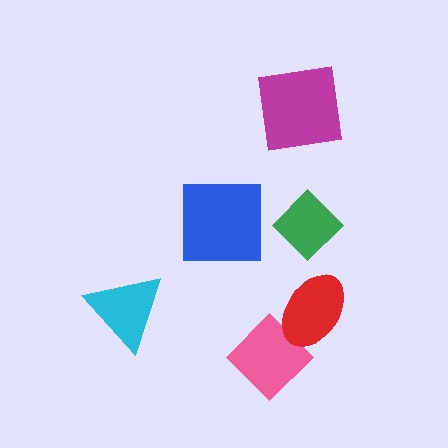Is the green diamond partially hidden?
No, no other shape covers it.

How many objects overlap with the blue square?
0 objects overlap with the blue square.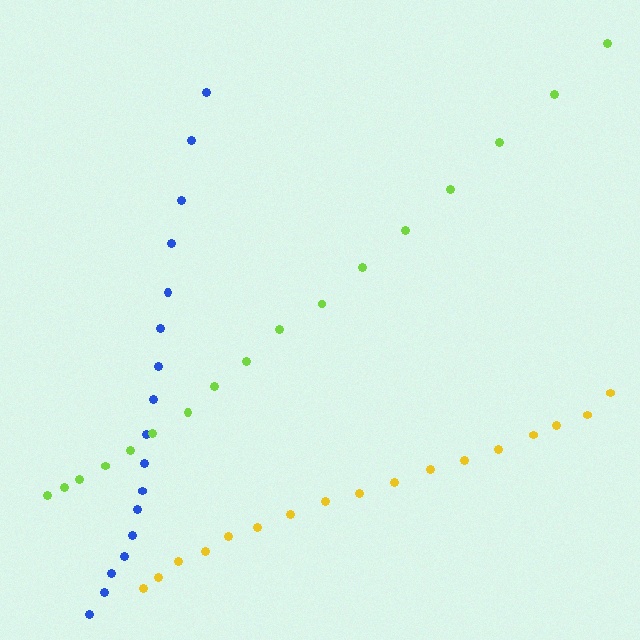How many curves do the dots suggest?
There are 3 distinct paths.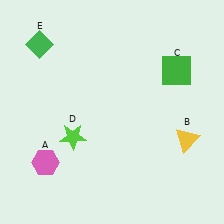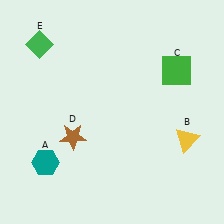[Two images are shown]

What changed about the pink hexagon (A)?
In Image 1, A is pink. In Image 2, it changed to teal.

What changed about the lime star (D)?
In Image 1, D is lime. In Image 2, it changed to brown.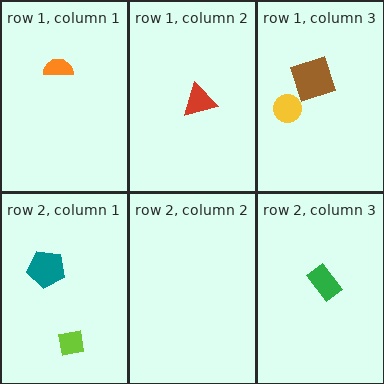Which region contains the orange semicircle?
The row 1, column 1 region.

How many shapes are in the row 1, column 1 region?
1.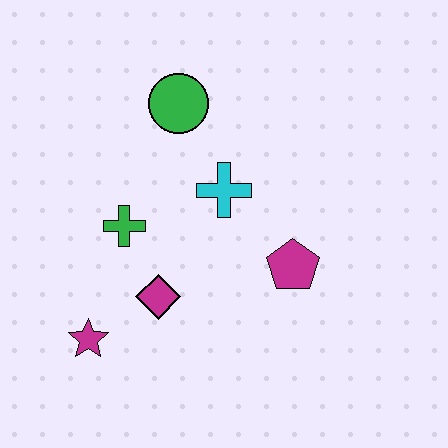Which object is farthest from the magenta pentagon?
The magenta star is farthest from the magenta pentagon.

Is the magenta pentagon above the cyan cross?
No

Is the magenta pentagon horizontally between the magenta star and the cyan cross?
No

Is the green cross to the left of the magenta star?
No